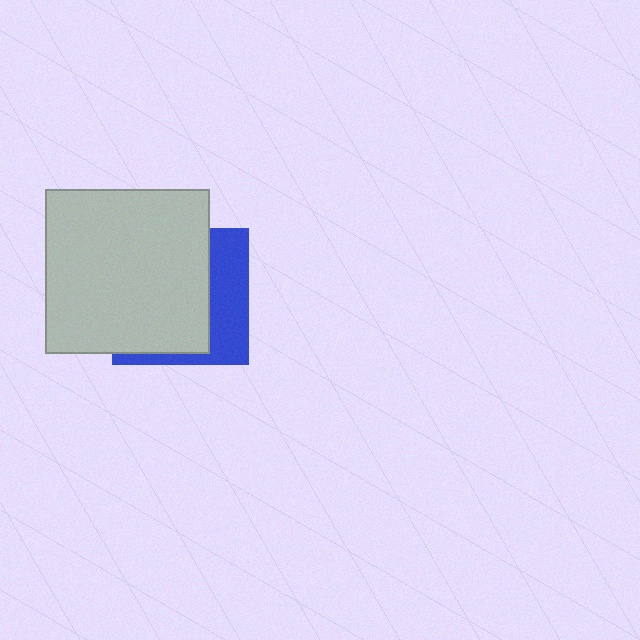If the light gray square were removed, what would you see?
You would see the complete blue square.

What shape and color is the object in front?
The object in front is a light gray square.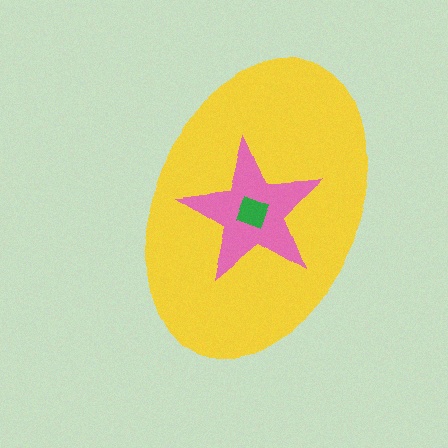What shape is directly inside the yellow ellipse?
The pink star.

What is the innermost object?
The green diamond.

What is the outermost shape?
The yellow ellipse.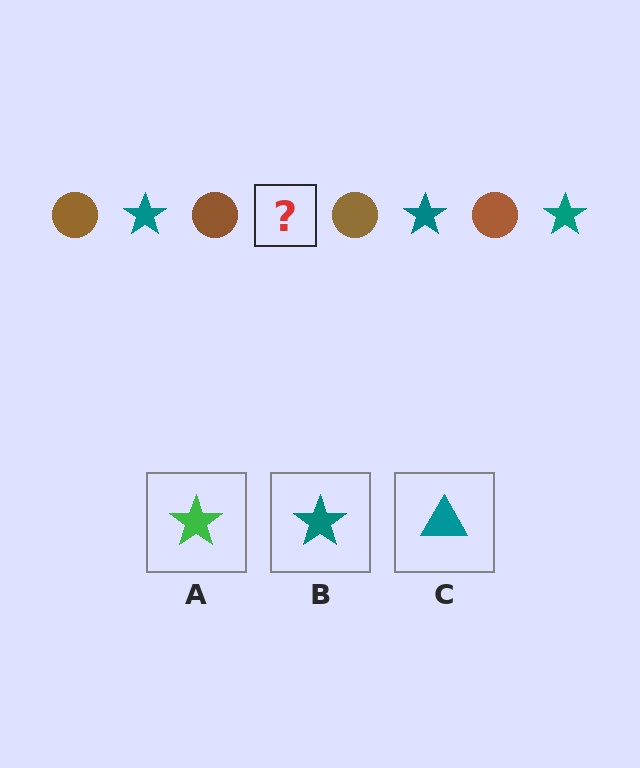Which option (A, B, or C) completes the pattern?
B.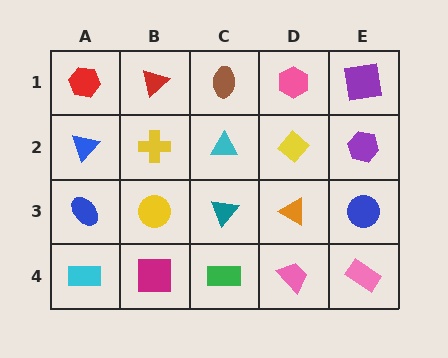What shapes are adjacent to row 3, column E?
A purple hexagon (row 2, column E), a pink rectangle (row 4, column E), an orange triangle (row 3, column D).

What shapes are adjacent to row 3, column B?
A yellow cross (row 2, column B), a magenta square (row 4, column B), a blue ellipse (row 3, column A), a teal triangle (row 3, column C).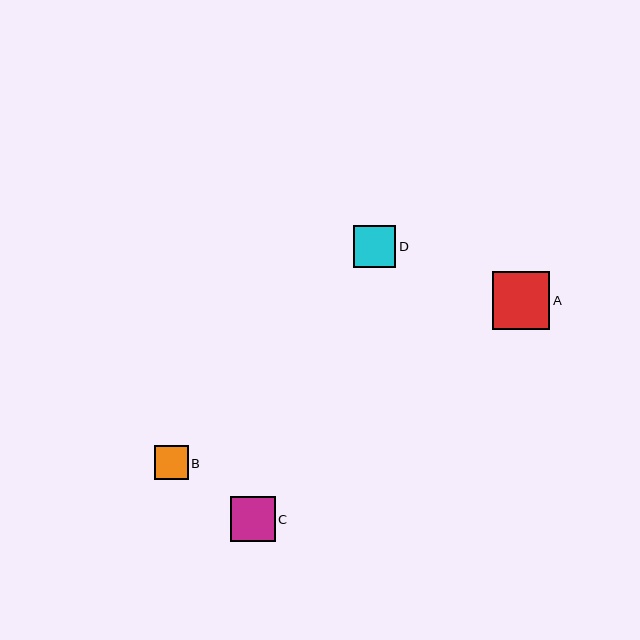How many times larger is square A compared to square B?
Square A is approximately 1.7 times the size of square B.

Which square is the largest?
Square A is the largest with a size of approximately 58 pixels.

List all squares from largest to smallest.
From largest to smallest: A, C, D, B.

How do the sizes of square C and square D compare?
Square C and square D are approximately the same size.